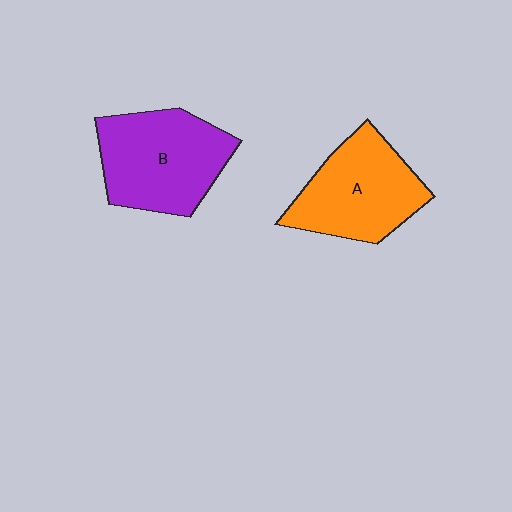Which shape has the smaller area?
Shape A (orange).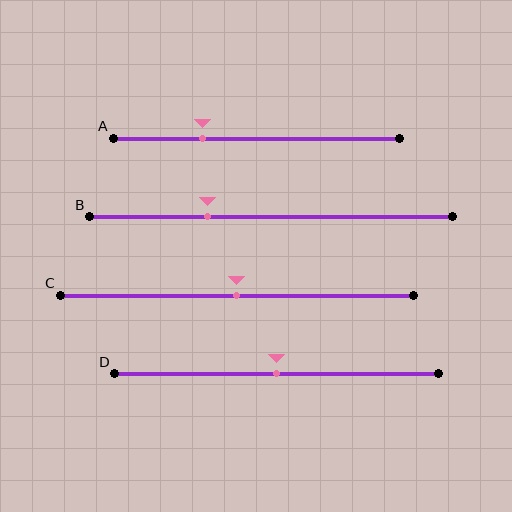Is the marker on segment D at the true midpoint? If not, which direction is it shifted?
Yes, the marker on segment D is at the true midpoint.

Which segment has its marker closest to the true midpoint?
Segment C has its marker closest to the true midpoint.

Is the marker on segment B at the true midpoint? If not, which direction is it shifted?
No, the marker on segment B is shifted to the left by about 17% of the segment length.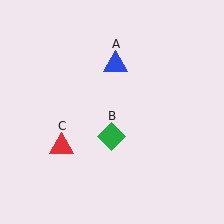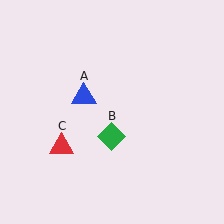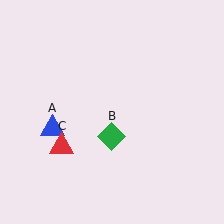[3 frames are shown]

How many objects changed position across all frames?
1 object changed position: blue triangle (object A).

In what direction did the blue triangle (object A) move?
The blue triangle (object A) moved down and to the left.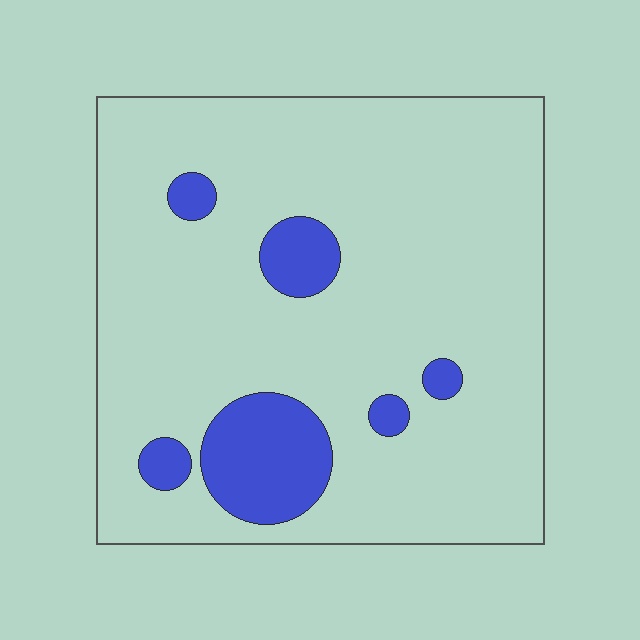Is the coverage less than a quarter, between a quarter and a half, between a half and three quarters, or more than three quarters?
Less than a quarter.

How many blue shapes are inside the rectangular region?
6.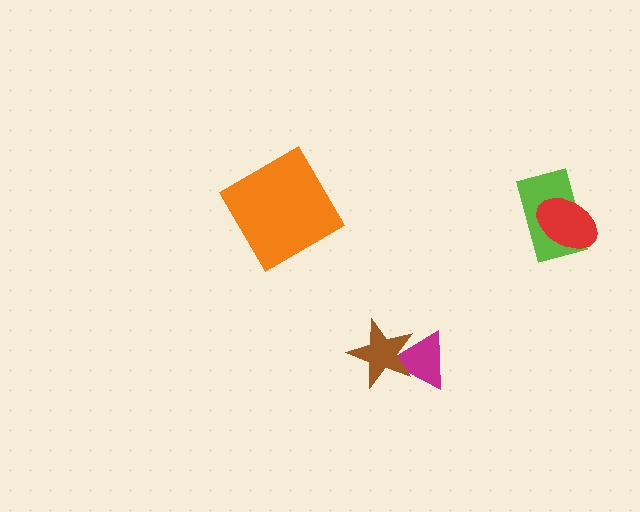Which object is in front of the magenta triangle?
The brown star is in front of the magenta triangle.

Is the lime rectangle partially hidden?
Yes, it is partially covered by another shape.